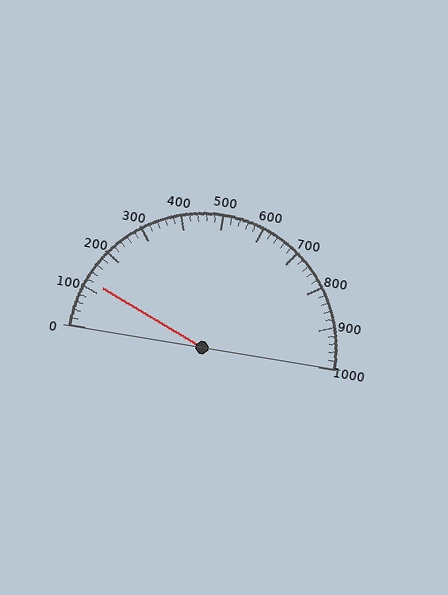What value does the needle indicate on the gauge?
The needle indicates approximately 120.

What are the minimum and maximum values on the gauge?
The gauge ranges from 0 to 1000.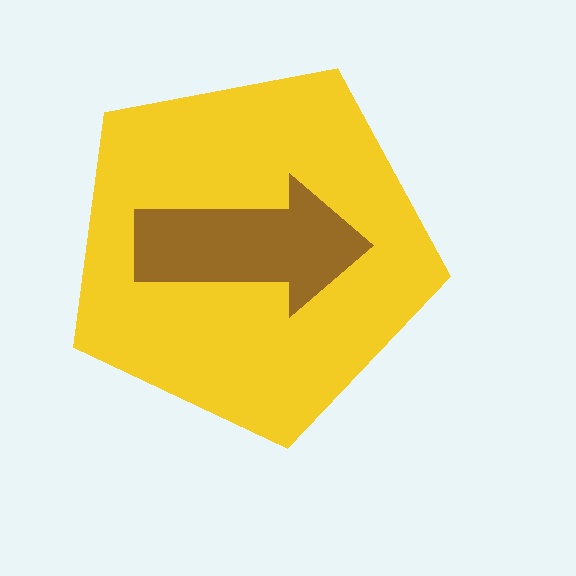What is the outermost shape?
The yellow pentagon.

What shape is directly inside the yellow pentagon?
The brown arrow.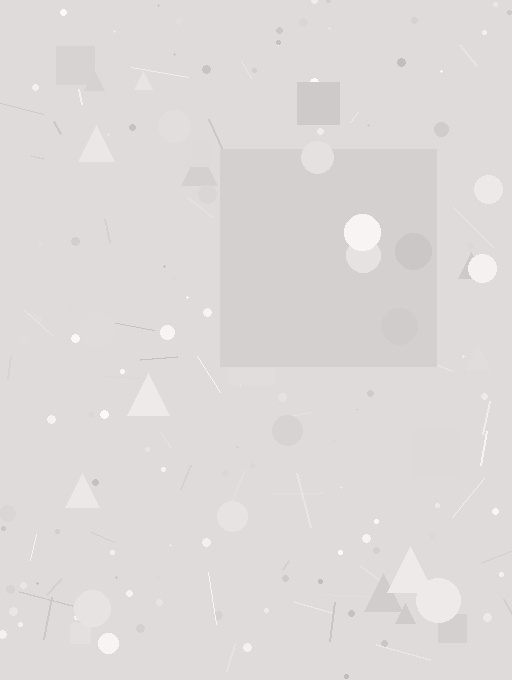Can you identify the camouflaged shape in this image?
The camouflaged shape is a square.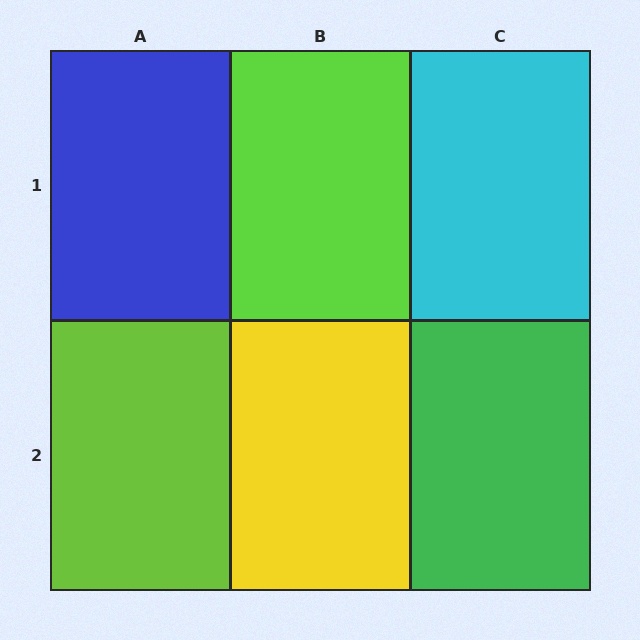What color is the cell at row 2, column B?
Yellow.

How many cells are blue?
1 cell is blue.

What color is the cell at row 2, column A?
Lime.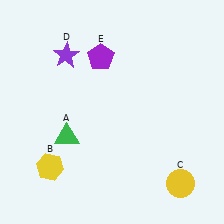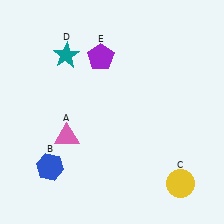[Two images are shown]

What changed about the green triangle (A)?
In Image 1, A is green. In Image 2, it changed to pink.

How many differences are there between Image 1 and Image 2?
There are 3 differences between the two images.